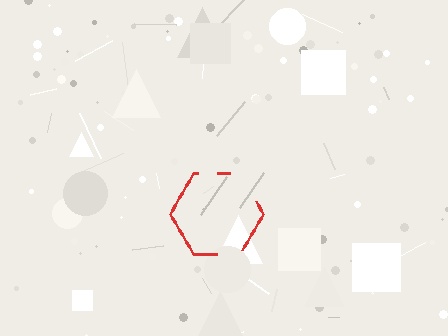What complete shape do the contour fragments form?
The contour fragments form a hexagon.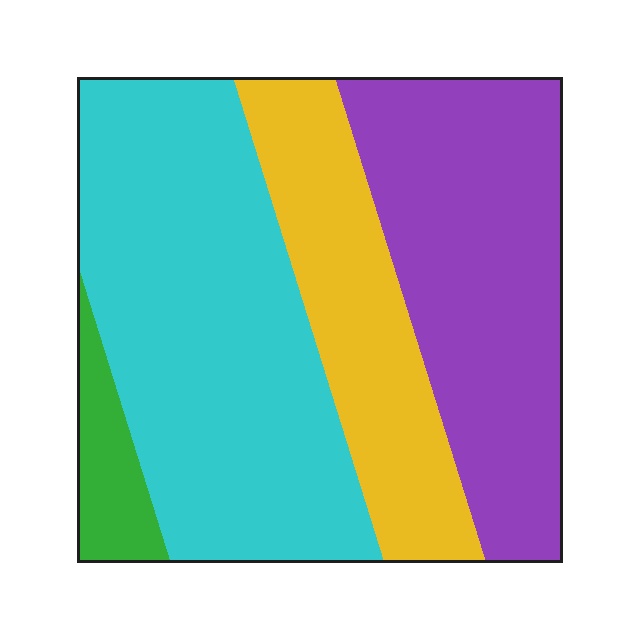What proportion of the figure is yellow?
Yellow covers about 20% of the figure.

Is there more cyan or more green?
Cyan.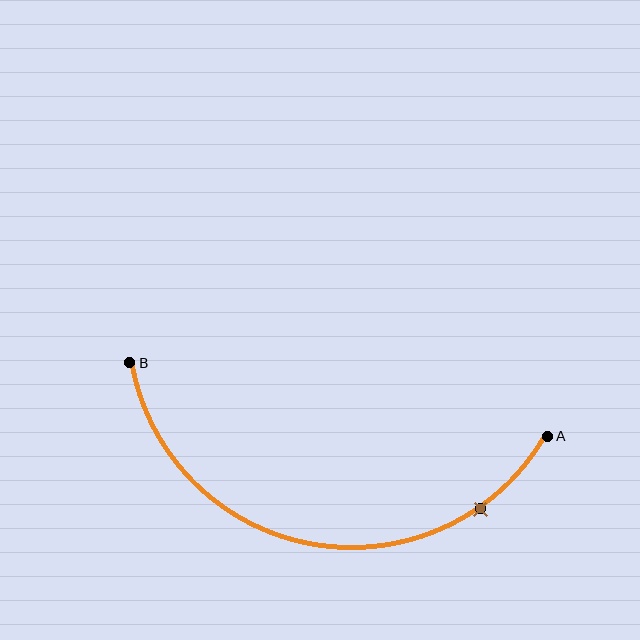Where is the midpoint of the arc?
The arc midpoint is the point on the curve farthest from the straight line joining A and B. It sits below that line.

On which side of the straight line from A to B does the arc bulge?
The arc bulges below the straight line connecting A and B.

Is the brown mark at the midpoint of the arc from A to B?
No. The brown mark lies on the arc but is closer to endpoint A. The arc midpoint would be at the point on the curve equidistant along the arc from both A and B.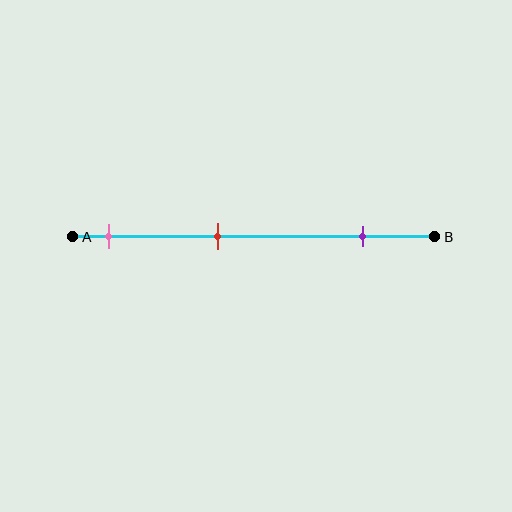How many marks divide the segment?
There are 3 marks dividing the segment.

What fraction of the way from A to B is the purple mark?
The purple mark is approximately 80% (0.8) of the way from A to B.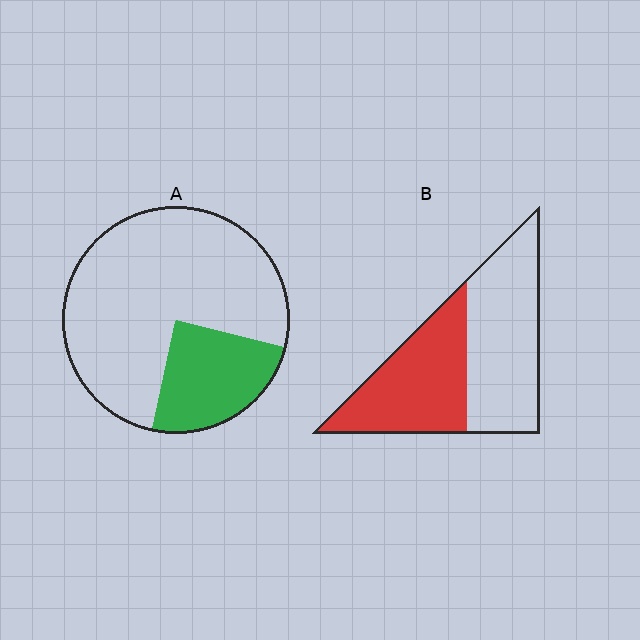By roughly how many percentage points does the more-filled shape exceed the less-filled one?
By roughly 20 percentage points (B over A).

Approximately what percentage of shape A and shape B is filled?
A is approximately 25% and B is approximately 45%.